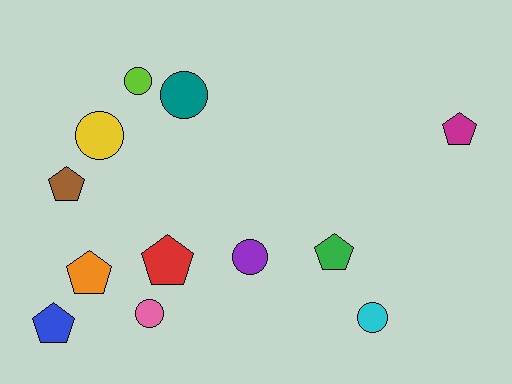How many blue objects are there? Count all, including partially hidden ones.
There is 1 blue object.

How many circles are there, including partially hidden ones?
There are 6 circles.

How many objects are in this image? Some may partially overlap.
There are 12 objects.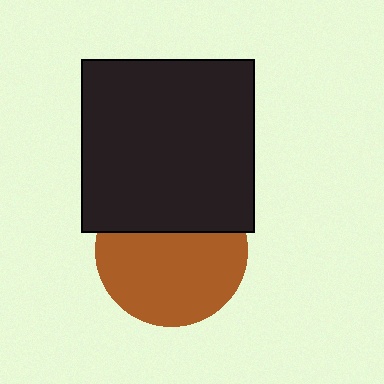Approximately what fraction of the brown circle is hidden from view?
Roughly 36% of the brown circle is hidden behind the black square.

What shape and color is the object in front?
The object in front is a black square.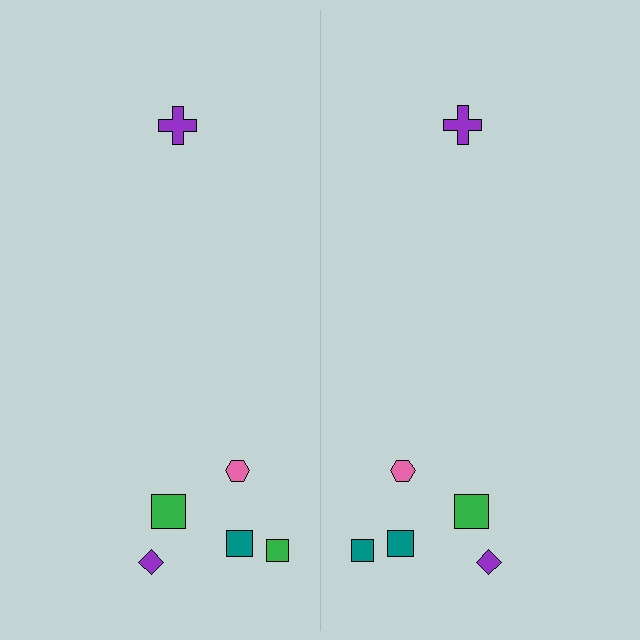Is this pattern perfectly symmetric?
No, the pattern is not perfectly symmetric. The teal square on the right side breaks the symmetry — its mirror counterpart is green.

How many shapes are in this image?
There are 12 shapes in this image.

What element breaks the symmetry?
The teal square on the right side breaks the symmetry — its mirror counterpart is green.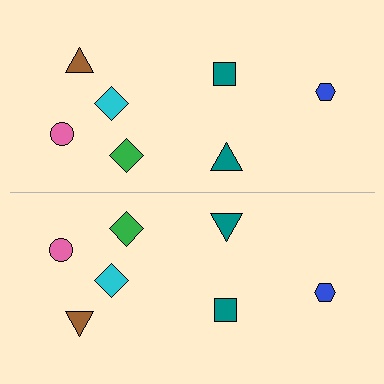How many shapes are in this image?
There are 14 shapes in this image.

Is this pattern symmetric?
Yes, this pattern has bilateral (reflection) symmetry.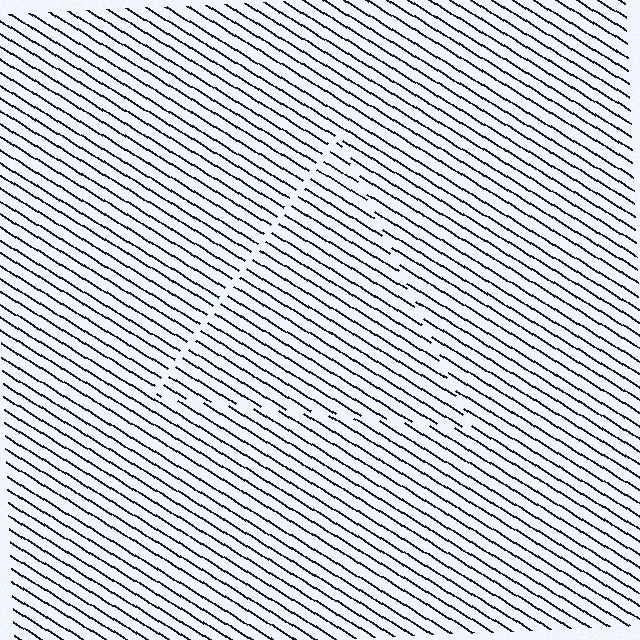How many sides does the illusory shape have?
3 sides — the line-ends trace a triangle.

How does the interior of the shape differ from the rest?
The interior of the shape contains the same grating, shifted by half a period — the contour is defined by the phase discontinuity where line-ends from the inner and outer gratings abut.